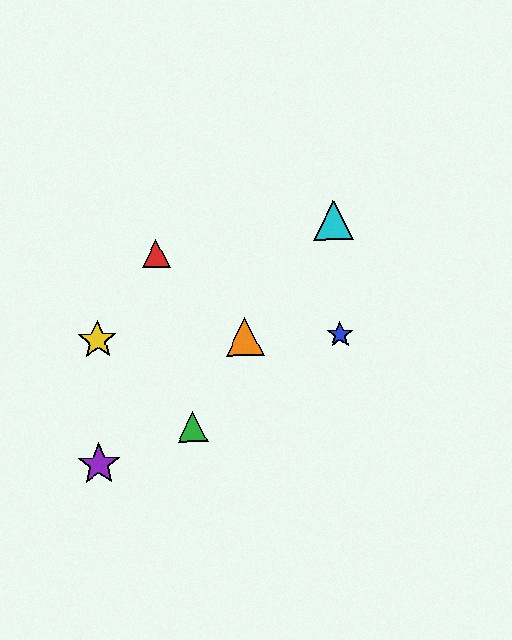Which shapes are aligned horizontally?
The blue star, the yellow star, the orange triangle are aligned horizontally.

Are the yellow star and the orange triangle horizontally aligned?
Yes, both are at y≈340.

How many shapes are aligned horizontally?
3 shapes (the blue star, the yellow star, the orange triangle) are aligned horizontally.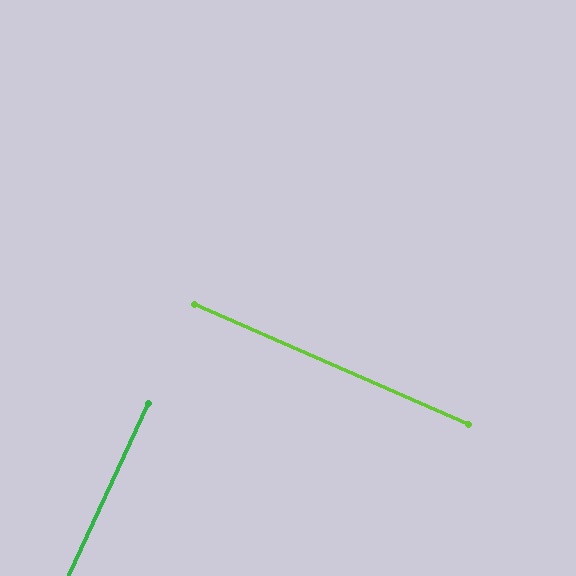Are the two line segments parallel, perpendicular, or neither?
Perpendicular — they meet at approximately 89°.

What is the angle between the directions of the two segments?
Approximately 89 degrees.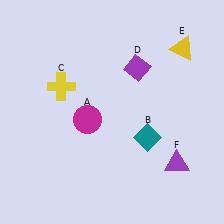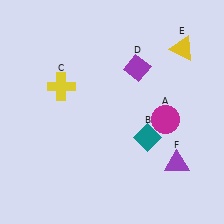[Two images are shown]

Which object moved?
The magenta circle (A) moved right.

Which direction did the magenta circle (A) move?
The magenta circle (A) moved right.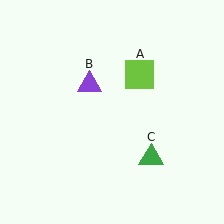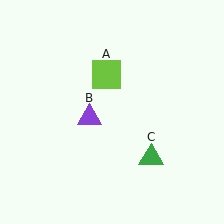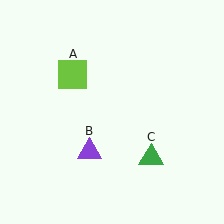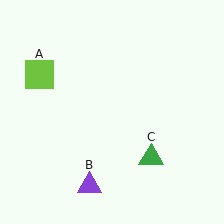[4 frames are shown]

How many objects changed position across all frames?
2 objects changed position: lime square (object A), purple triangle (object B).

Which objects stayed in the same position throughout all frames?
Green triangle (object C) remained stationary.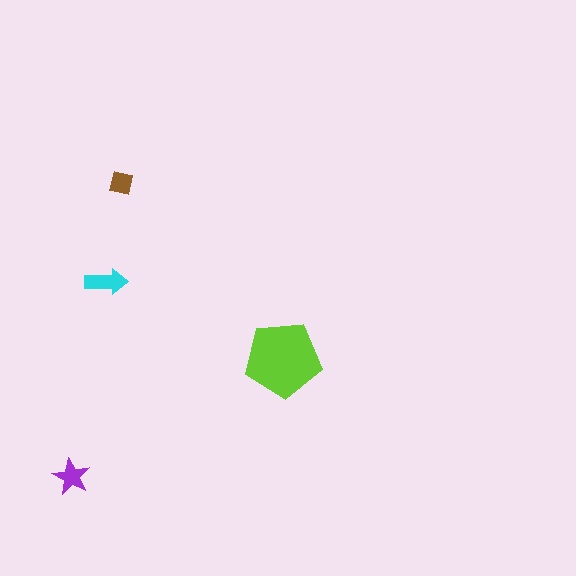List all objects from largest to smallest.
The lime pentagon, the cyan arrow, the purple star, the brown square.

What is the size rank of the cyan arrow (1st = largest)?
2nd.